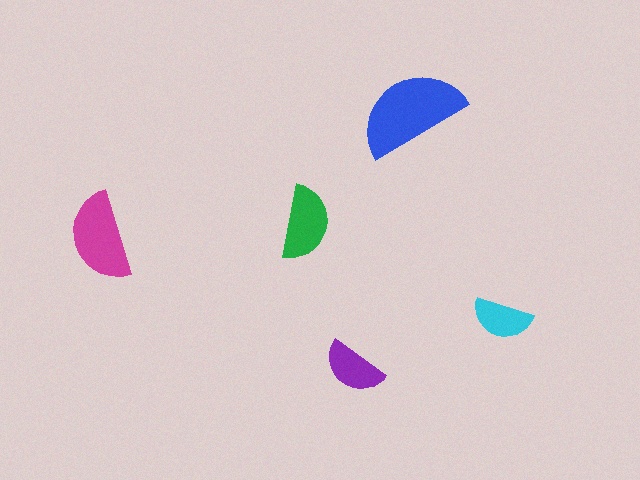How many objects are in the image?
There are 5 objects in the image.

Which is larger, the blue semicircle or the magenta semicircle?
The blue one.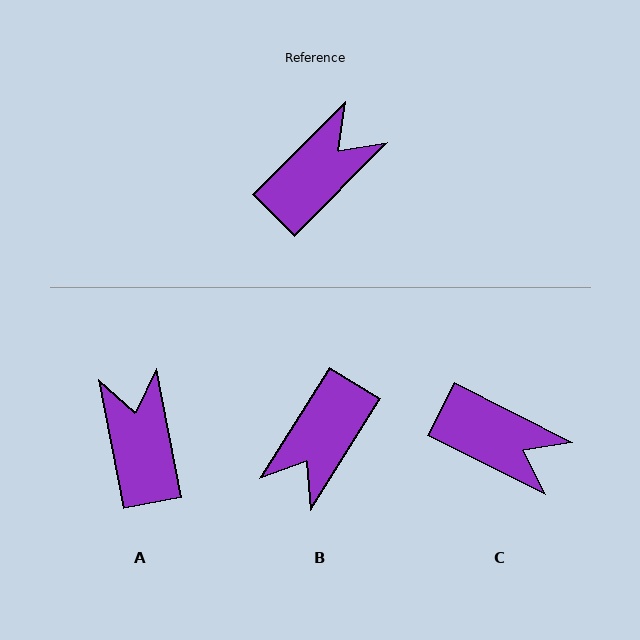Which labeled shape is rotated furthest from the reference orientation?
B, about 167 degrees away.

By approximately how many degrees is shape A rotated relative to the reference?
Approximately 56 degrees counter-clockwise.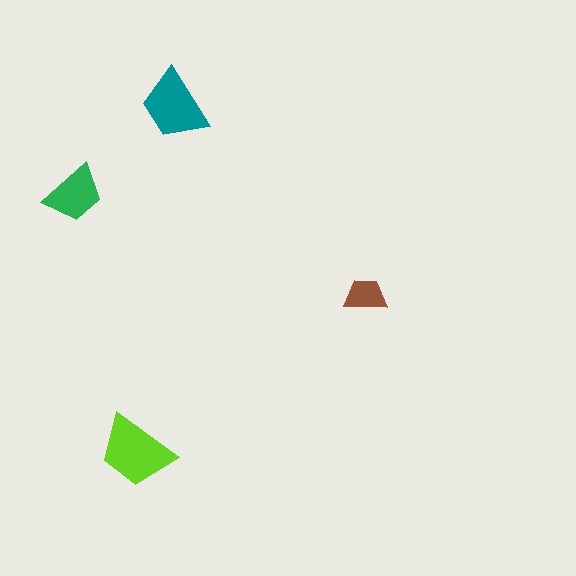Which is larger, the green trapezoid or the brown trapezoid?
The green one.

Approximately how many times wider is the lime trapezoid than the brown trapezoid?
About 2 times wider.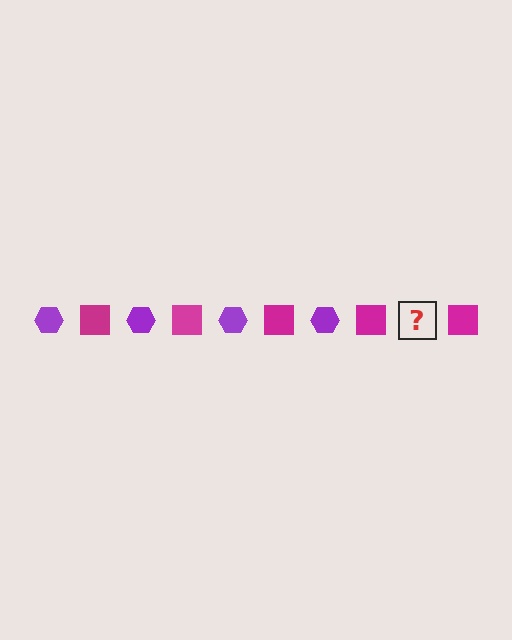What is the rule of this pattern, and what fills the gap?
The rule is that the pattern alternates between purple hexagon and magenta square. The gap should be filled with a purple hexagon.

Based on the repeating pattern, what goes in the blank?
The blank should be a purple hexagon.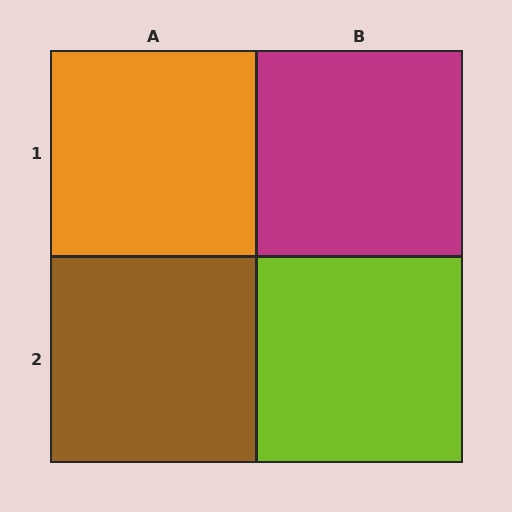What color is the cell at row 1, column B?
Magenta.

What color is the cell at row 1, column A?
Orange.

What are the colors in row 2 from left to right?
Brown, lime.